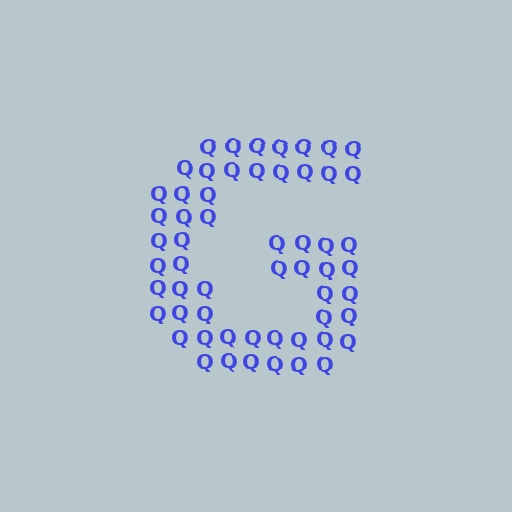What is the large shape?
The large shape is the letter G.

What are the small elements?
The small elements are letter Q's.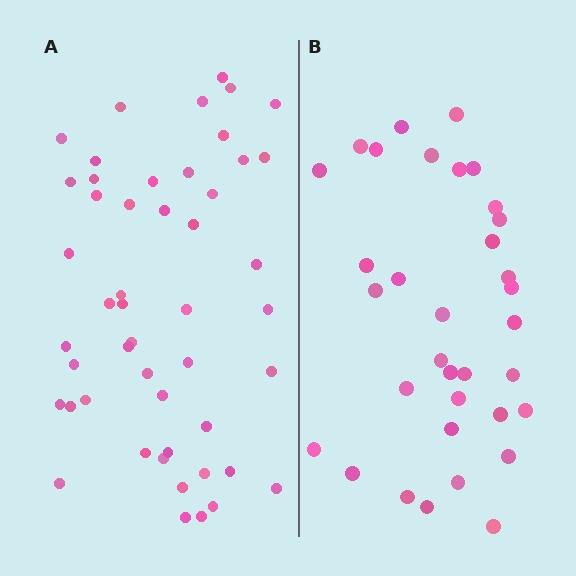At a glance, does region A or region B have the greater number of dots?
Region A (the left region) has more dots.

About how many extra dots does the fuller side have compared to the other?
Region A has approximately 15 more dots than region B.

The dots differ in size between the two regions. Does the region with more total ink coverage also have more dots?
No. Region B has more total ink coverage because its dots are larger, but region A actually contains more individual dots. Total area can be misleading — the number of items is what matters here.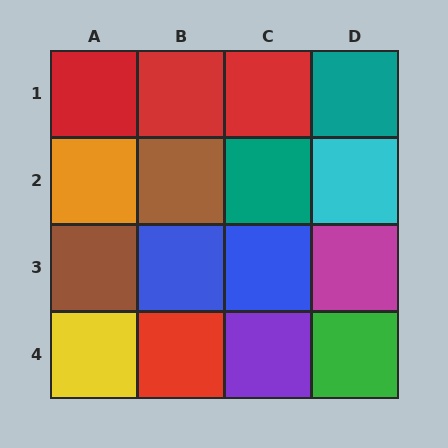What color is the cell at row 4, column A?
Yellow.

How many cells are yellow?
1 cell is yellow.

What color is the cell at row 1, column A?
Red.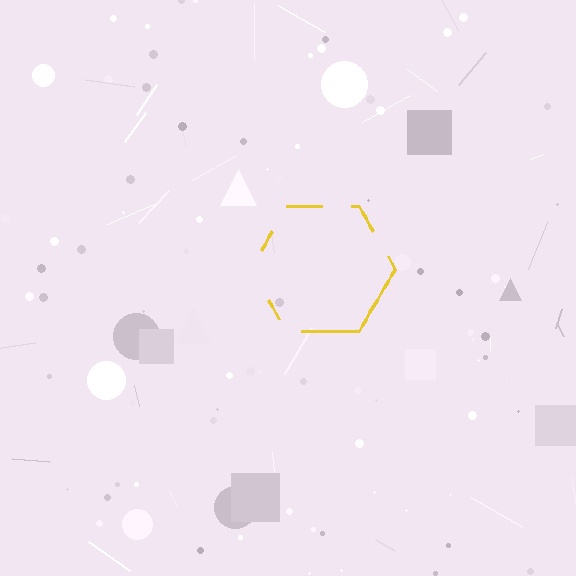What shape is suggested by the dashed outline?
The dashed outline suggests a hexagon.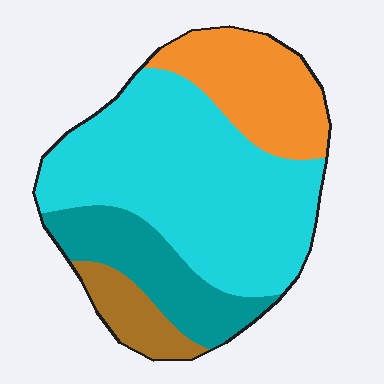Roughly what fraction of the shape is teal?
Teal takes up between a sixth and a third of the shape.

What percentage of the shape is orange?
Orange takes up less than a quarter of the shape.